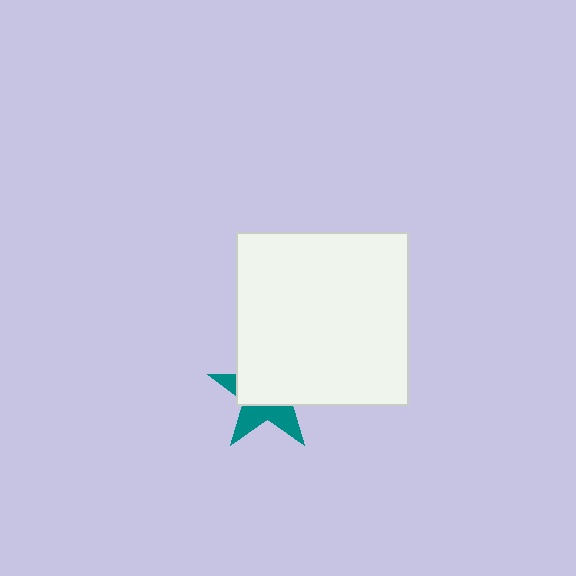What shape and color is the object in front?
The object in front is a white square.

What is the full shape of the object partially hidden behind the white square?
The partially hidden object is a teal star.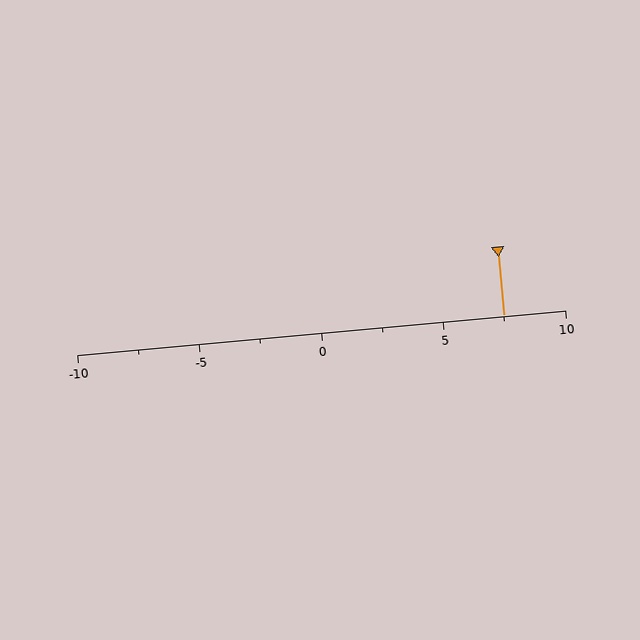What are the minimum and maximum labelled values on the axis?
The axis runs from -10 to 10.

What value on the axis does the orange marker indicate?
The marker indicates approximately 7.5.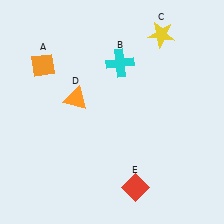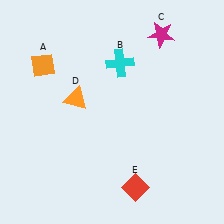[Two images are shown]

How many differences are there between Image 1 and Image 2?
There is 1 difference between the two images.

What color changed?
The star (C) changed from yellow in Image 1 to magenta in Image 2.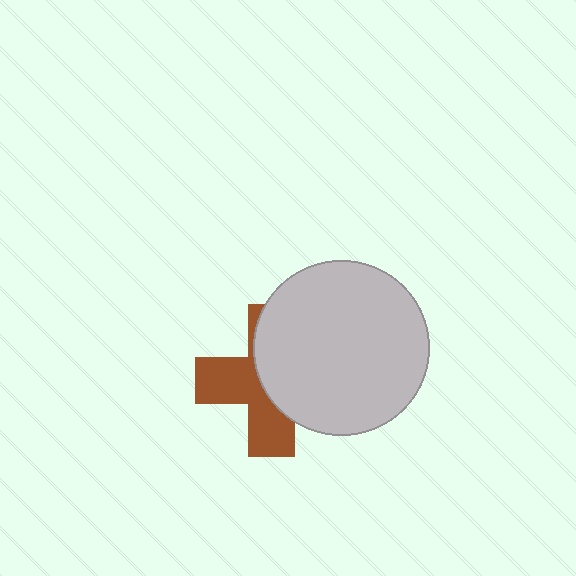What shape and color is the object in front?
The object in front is a light gray circle.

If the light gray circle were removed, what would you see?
You would see the complete brown cross.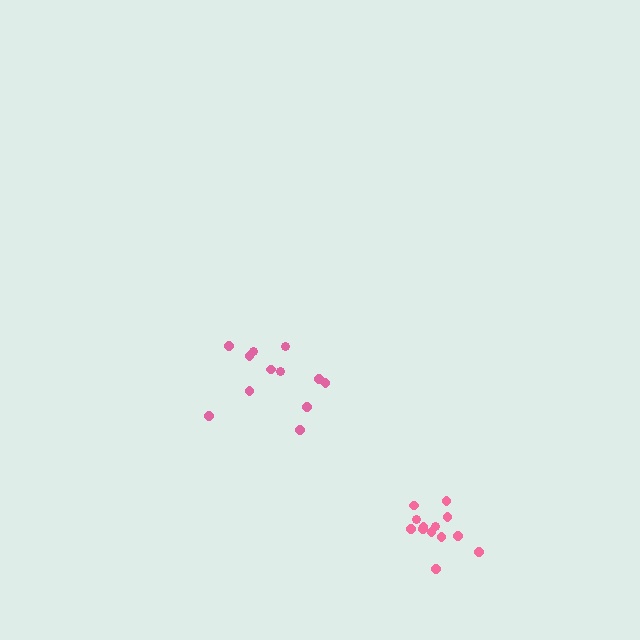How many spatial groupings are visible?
There are 2 spatial groupings.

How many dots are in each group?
Group 1: 12 dots, Group 2: 13 dots (25 total).